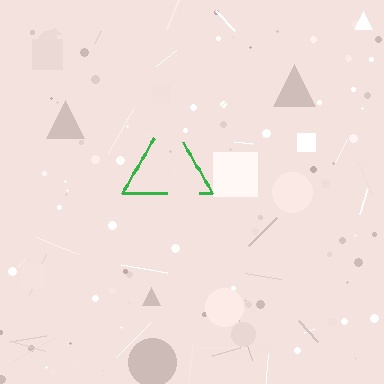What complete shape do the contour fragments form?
The contour fragments form a triangle.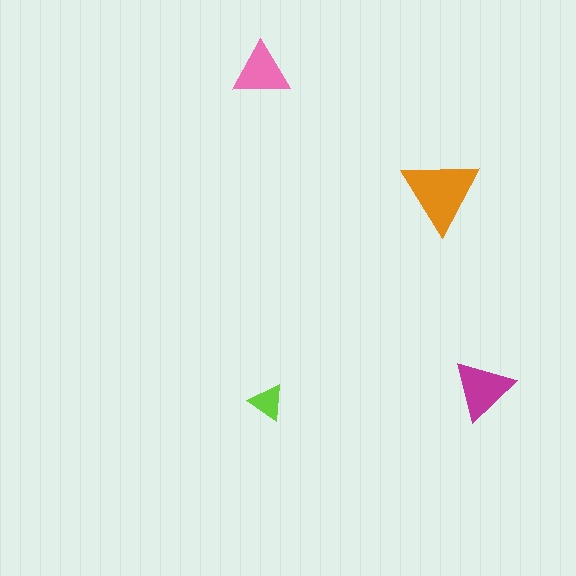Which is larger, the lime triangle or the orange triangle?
The orange one.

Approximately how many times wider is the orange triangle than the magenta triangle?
About 1.5 times wider.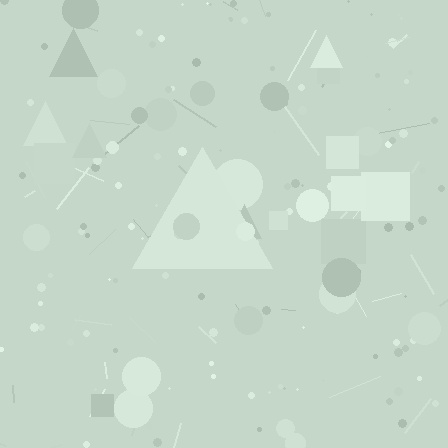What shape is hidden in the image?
A triangle is hidden in the image.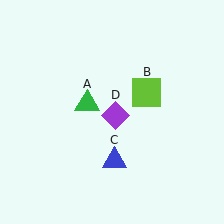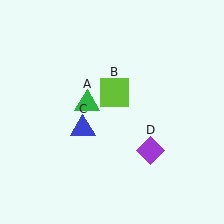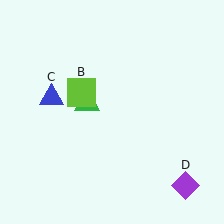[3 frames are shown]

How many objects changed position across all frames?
3 objects changed position: lime square (object B), blue triangle (object C), purple diamond (object D).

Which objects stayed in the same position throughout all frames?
Green triangle (object A) remained stationary.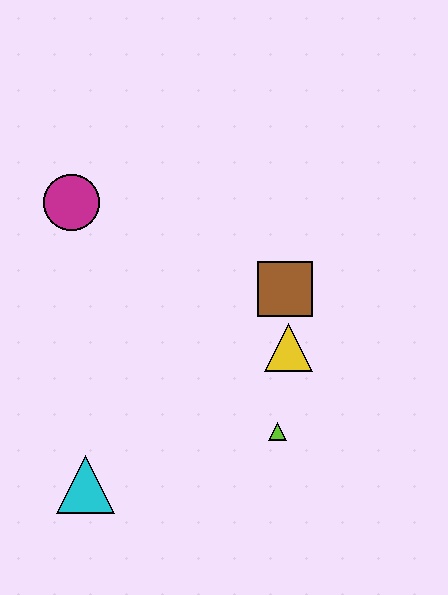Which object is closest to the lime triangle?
The yellow triangle is closest to the lime triangle.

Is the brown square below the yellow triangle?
No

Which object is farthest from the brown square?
The cyan triangle is farthest from the brown square.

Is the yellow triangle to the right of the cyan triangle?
Yes